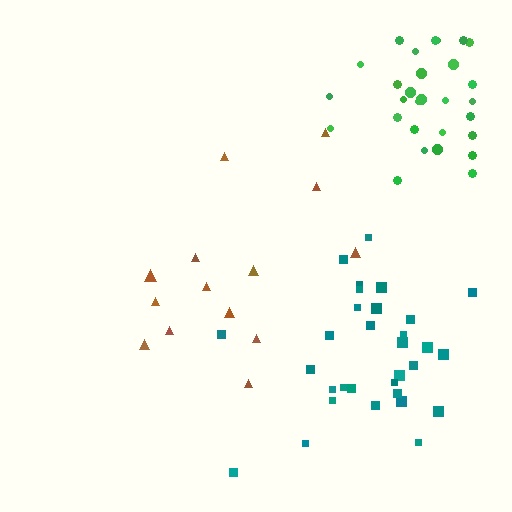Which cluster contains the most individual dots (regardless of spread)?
Teal (31).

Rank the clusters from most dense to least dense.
green, teal, brown.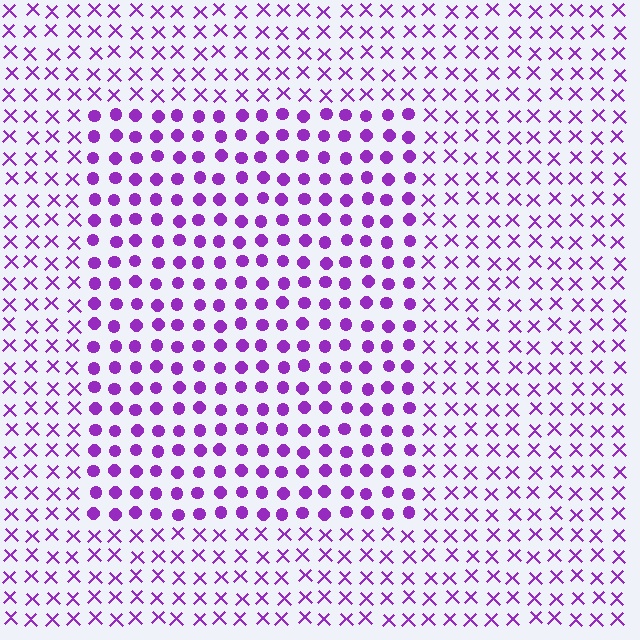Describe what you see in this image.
The image is filled with small purple elements arranged in a uniform grid. A rectangle-shaped region contains circles, while the surrounding area contains X marks. The boundary is defined purely by the change in element shape.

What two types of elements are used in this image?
The image uses circles inside the rectangle region and X marks outside it.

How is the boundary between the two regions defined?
The boundary is defined by a change in element shape: circles inside vs. X marks outside. All elements share the same color and spacing.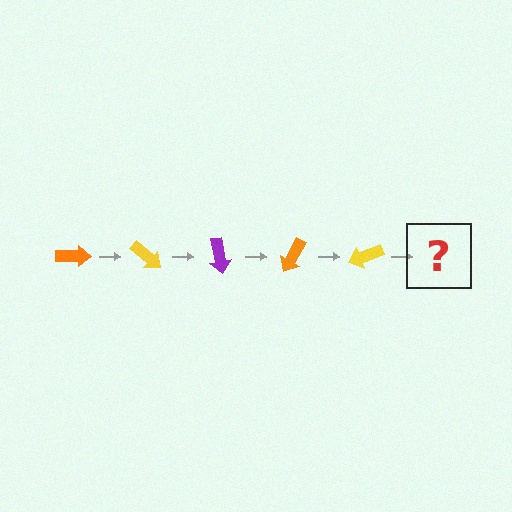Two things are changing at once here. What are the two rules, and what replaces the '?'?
The two rules are that it rotates 40 degrees each step and the color cycles through orange, yellow, and purple. The '?' should be a purple arrow, rotated 200 degrees from the start.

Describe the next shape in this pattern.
It should be a purple arrow, rotated 200 degrees from the start.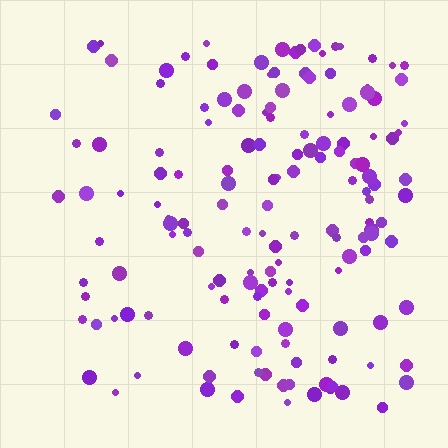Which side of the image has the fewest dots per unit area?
The left.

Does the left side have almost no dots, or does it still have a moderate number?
Still a moderate number, just noticeably fewer than the right.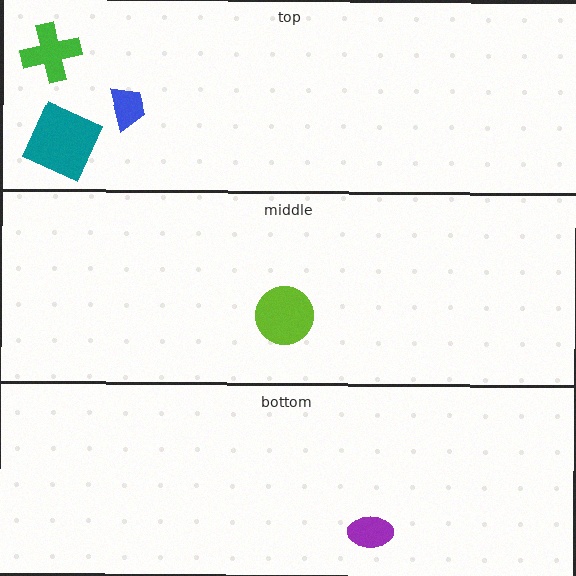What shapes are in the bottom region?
The purple ellipse.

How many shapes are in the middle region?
1.